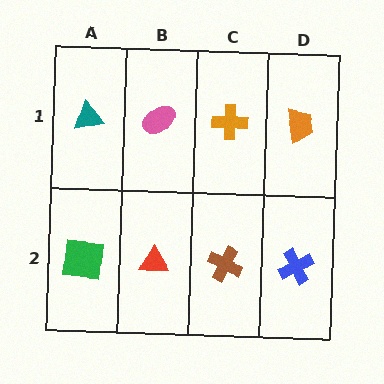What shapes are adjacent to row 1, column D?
A blue cross (row 2, column D), an orange cross (row 1, column C).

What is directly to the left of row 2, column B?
A green square.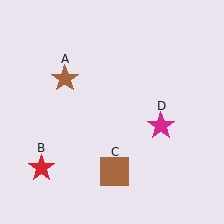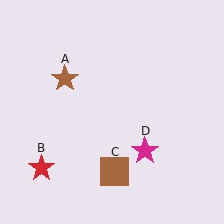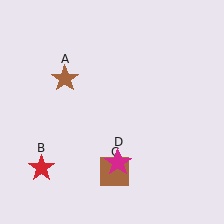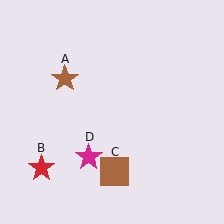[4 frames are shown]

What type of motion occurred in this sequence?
The magenta star (object D) rotated clockwise around the center of the scene.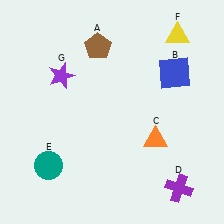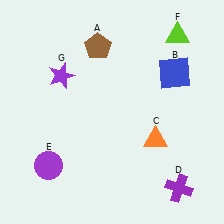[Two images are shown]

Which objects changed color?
E changed from teal to purple. F changed from yellow to lime.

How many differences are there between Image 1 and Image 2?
There are 2 differences between the two images.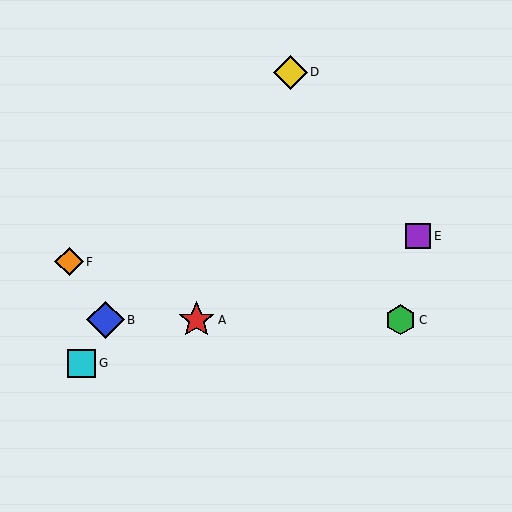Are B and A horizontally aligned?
Yes, both are at y≈320.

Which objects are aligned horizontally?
Objects A, B, C are aligned horizontally.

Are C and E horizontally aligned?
No, C is at y≈320 and E is at y≈236.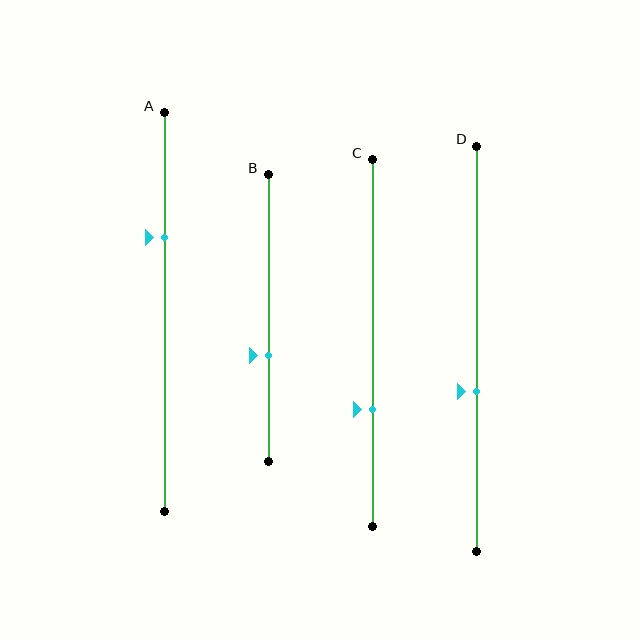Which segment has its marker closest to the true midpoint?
Segment D has its marker closest to the true midpoint.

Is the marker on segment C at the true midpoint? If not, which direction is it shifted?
No, the marker on segment C is shifted downward by about 18% of the segment length.